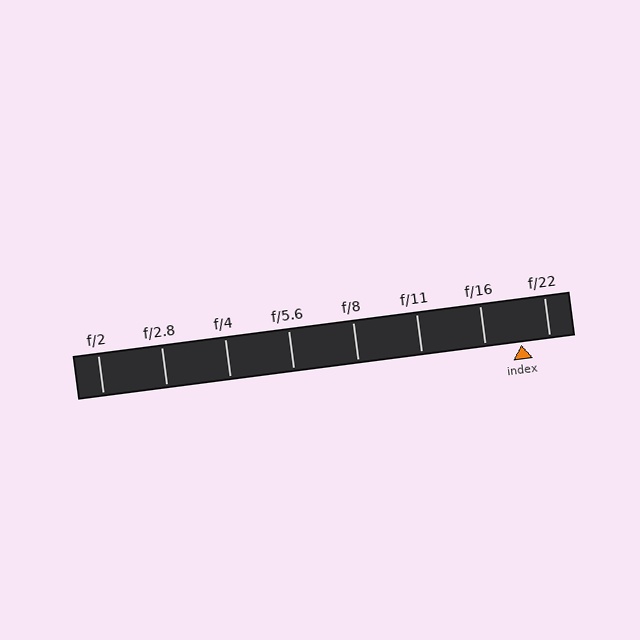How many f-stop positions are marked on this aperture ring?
There are 8 f-stop positions marked.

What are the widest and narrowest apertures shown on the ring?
The widest aperture shown is f/2 and the narrowest is f/22.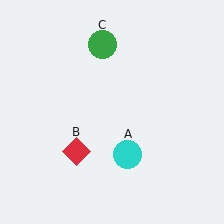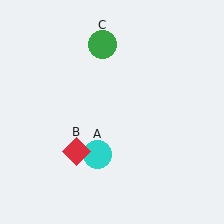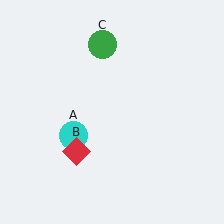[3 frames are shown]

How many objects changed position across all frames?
1 object changed position: cyan circle (object A).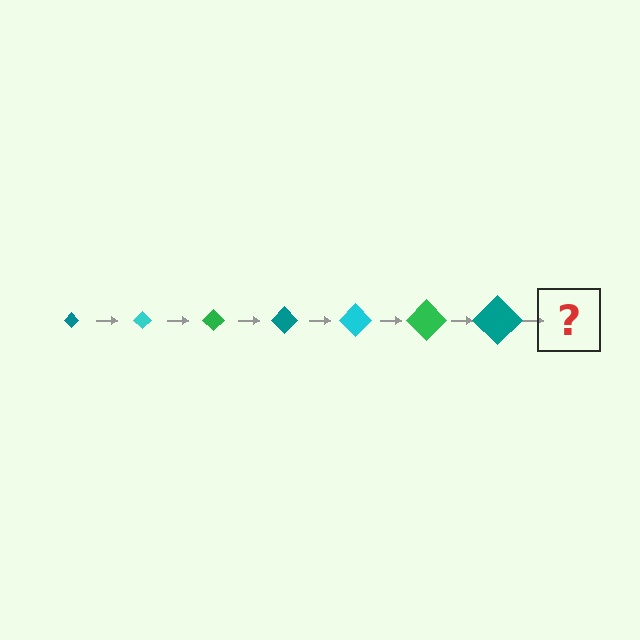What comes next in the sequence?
The next element should be a cyan diamond, larger than the previous one.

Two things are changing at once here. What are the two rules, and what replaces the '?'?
The two rules are that the diamond grows larger each step and the color cycles through teal, cyan, and green. The '?' should be a cyan diamond, larger than the previous one.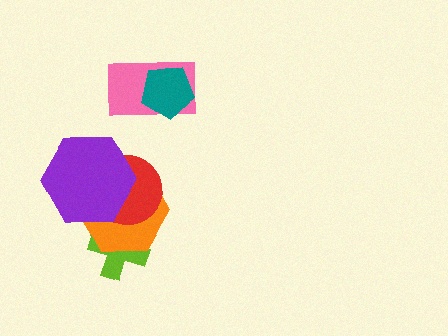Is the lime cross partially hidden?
Yes, it is partially covered by another shape.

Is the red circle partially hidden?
Yes, it is partially covered by another shape.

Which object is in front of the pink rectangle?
The teal pentagon is in front of the pink rectangle.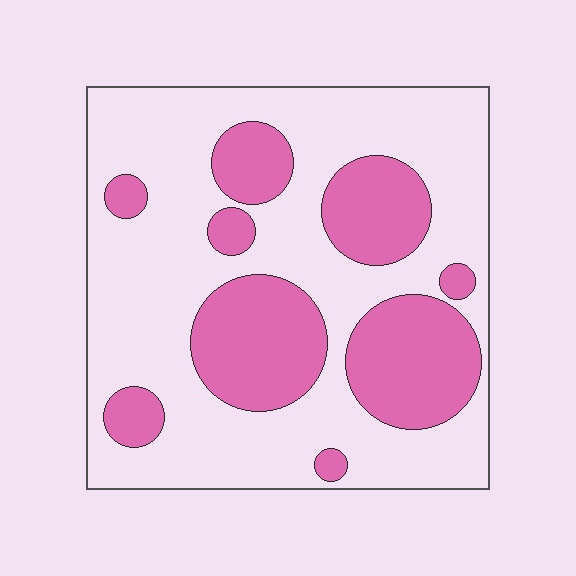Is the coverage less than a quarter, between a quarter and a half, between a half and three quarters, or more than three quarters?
Between a quarter and a half.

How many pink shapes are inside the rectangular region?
9.